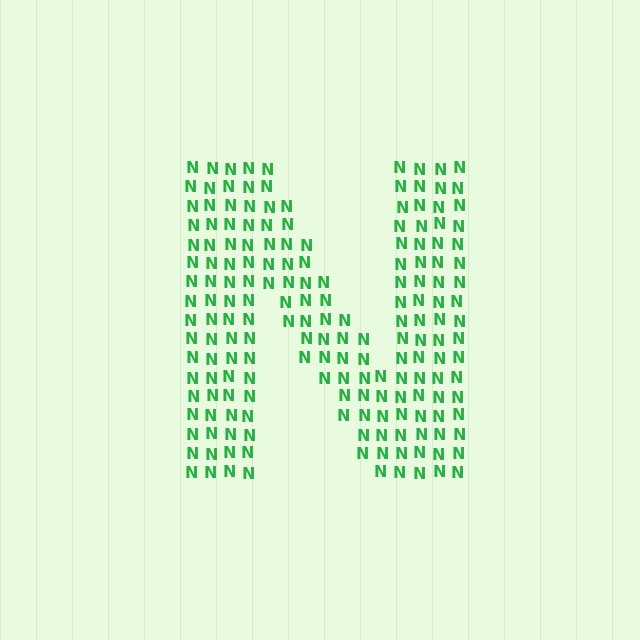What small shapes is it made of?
It is made of small letter N's.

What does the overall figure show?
The overall figure shows the letter N.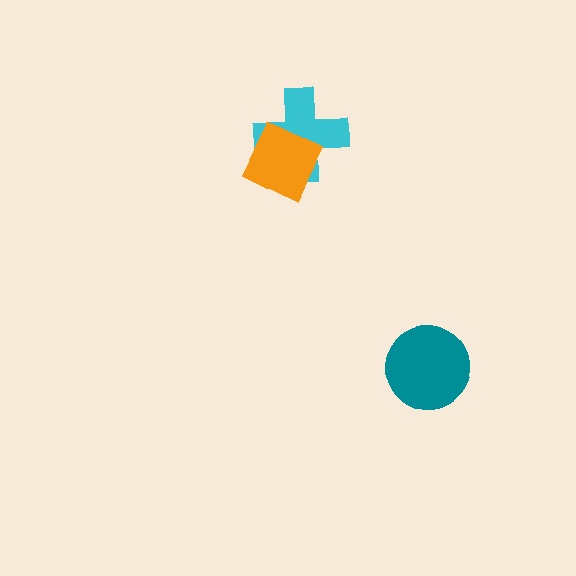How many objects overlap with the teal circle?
0 objects overlap with the teal circle.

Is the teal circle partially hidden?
No, no other shape covers it.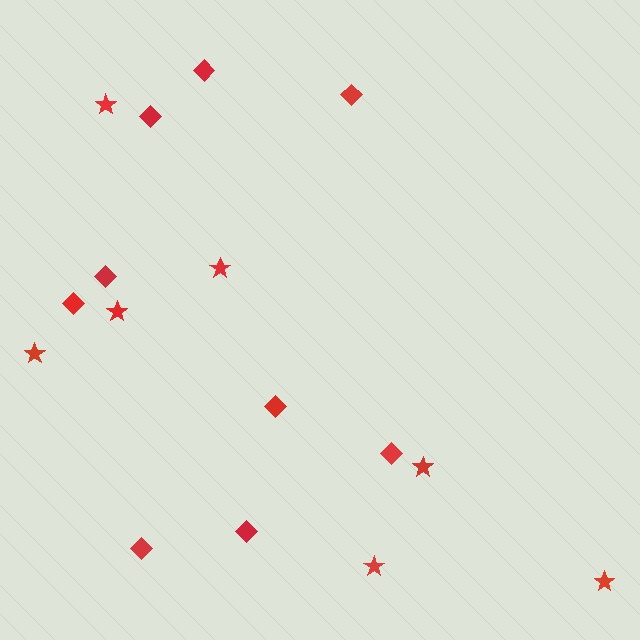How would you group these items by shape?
There are 2 groups: one group of diamonds (9) and one group of stars (7).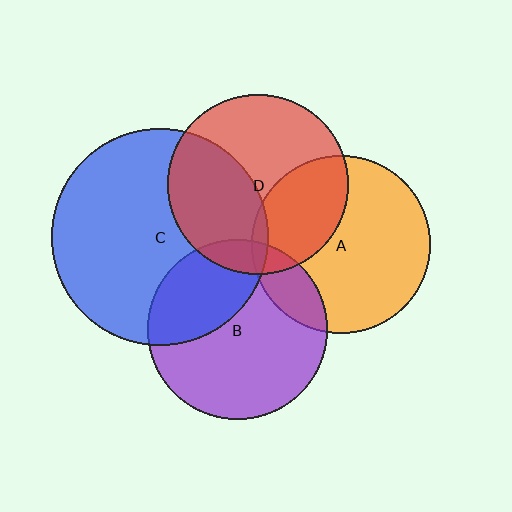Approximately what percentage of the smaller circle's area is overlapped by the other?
Approximately 30%.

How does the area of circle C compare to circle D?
Approximately 1.4 times.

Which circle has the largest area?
Circle C (blue).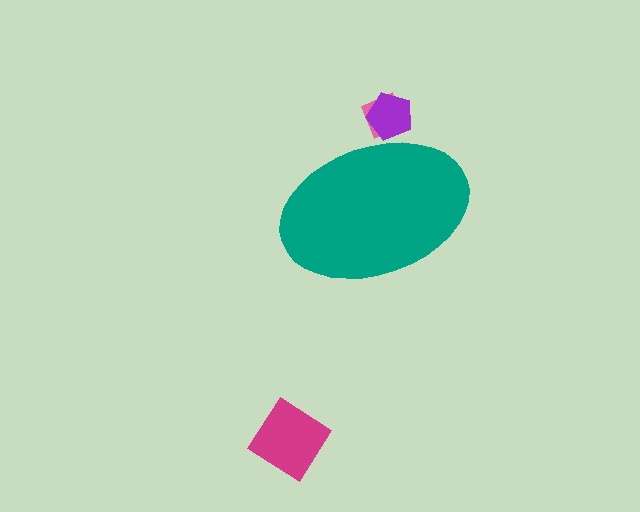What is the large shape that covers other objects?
A teal ellipse.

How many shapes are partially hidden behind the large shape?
2 shapes are partially hidden.